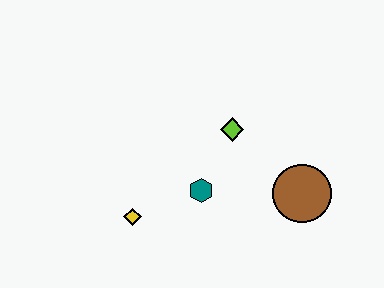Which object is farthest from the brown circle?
The yellow diamond is farthest from the brown circle.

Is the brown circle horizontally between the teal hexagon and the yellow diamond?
No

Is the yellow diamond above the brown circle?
No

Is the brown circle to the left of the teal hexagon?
No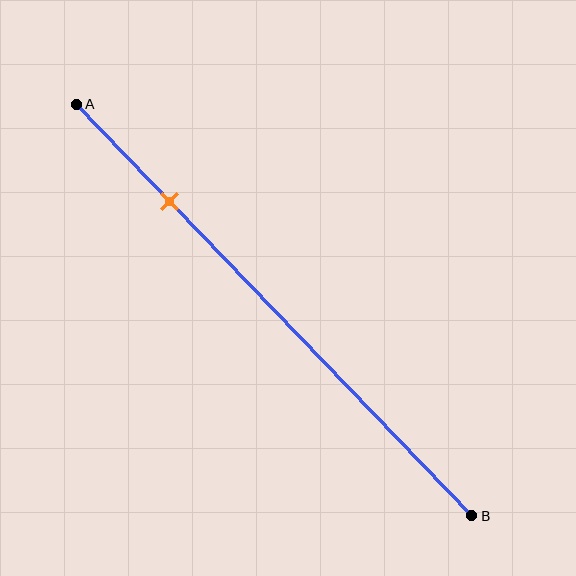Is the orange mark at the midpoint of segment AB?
No, the mark is at about 25% from A, not at the 50% midpoint.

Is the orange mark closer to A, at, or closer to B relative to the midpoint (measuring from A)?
The orange mark is closer to point A than the midpoint of segment AB.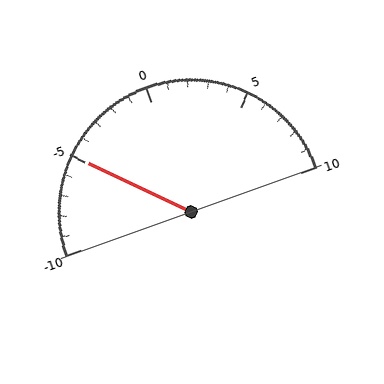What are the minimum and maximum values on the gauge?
The gauge ranges from -10 to 10.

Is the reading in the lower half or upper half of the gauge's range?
The reading is in the lower half of the range (-10 to 10).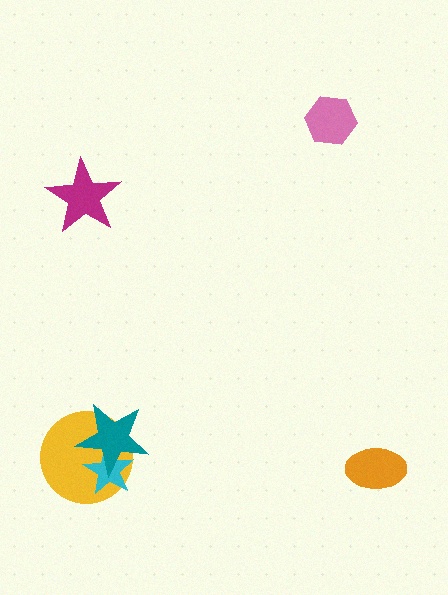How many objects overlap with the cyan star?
2 objects overlap with the cyan star.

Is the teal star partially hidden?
No, no other shape covers it.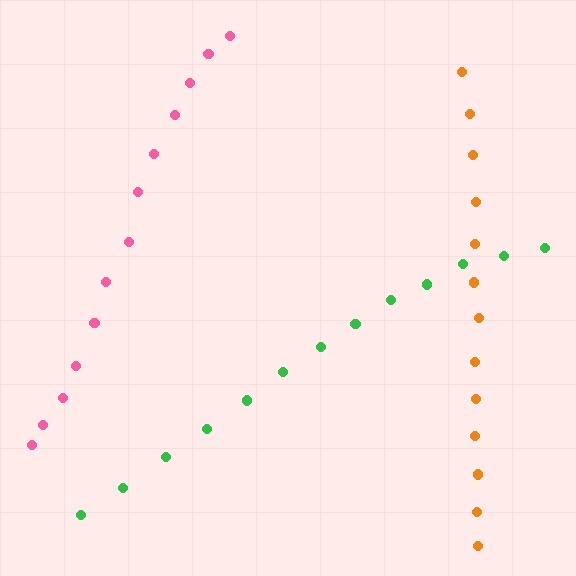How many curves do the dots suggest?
There are 3 distinct paths.